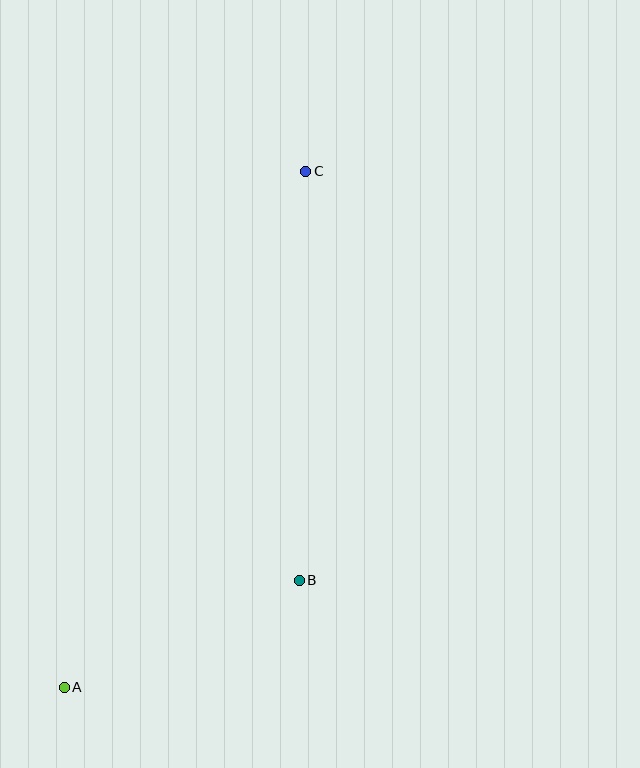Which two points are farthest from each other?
Points A and C are farthest from each other.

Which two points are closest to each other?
Points A and B are closest to each other.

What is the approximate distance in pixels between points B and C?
The distance between B and C is approximately 409 pixels.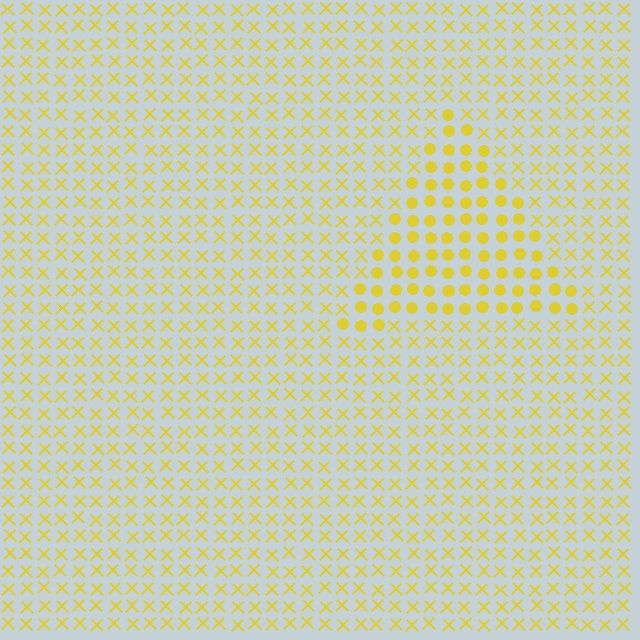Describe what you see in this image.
The image is filled with small yellow elements arranged in a uniform grid. A triangle-shaped region contains circles, while the surrounding area contains X marks. The boundary is defined purely by the change in element shape.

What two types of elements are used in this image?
The image uses circles inside the triangle region and X marks outside it.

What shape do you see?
I see a triangle.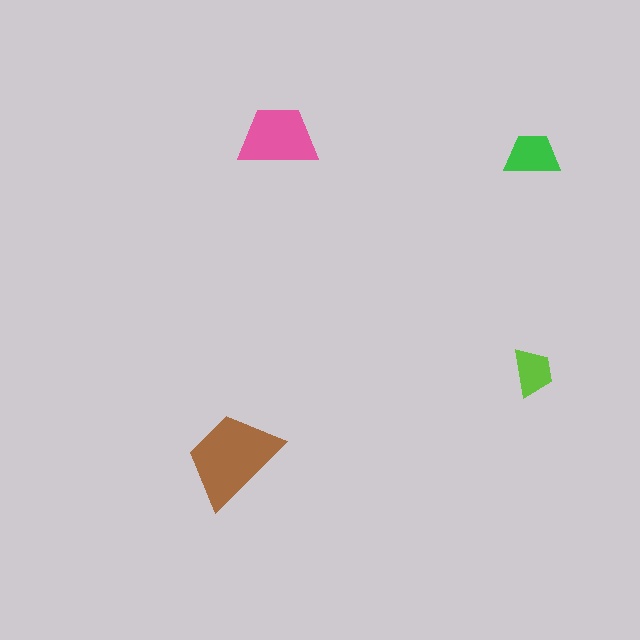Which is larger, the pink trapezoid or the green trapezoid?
The pink one.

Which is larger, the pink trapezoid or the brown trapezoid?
The brown one.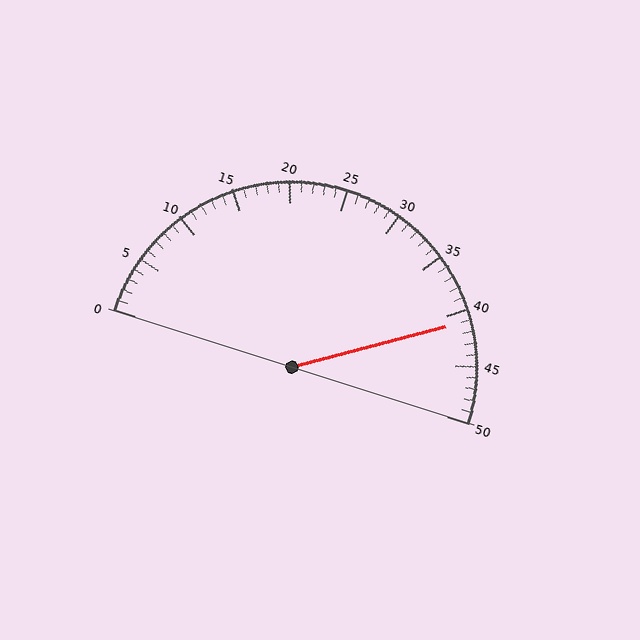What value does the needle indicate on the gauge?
The needle indicates approximately 41.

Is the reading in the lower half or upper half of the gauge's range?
The reading is in the upper half of the range (0 to 50).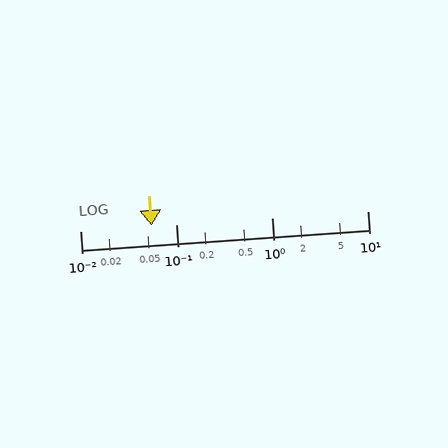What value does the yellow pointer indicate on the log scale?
The pointer indicates approximately 0.056.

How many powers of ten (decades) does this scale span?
The scale spans 3 decades, from 0.01 to 10.